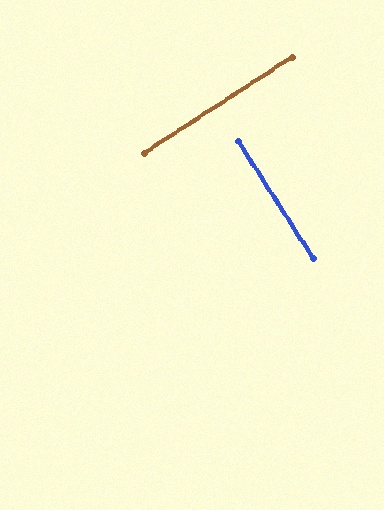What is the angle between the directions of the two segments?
Approximately 89 degrees.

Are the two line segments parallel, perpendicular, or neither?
Perpendicular — they meet at approximately 89°.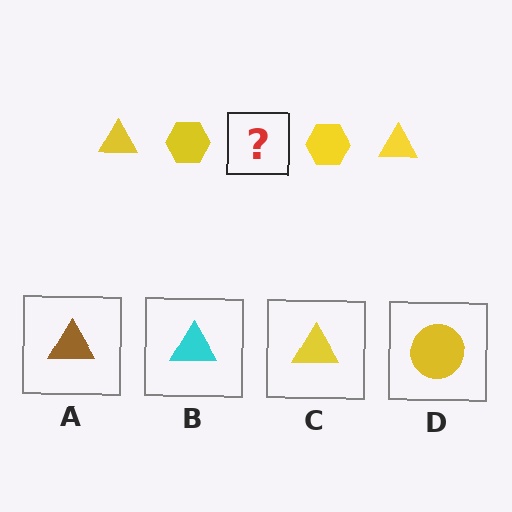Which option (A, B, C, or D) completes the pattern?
C.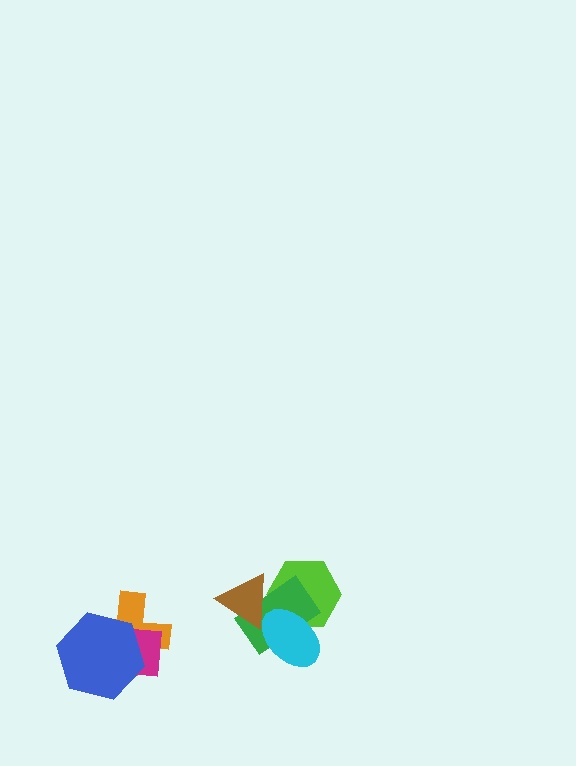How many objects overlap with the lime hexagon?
3 objects overlap with the lime hexagon.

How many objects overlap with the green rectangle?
3 objects overlap with the green rectangle.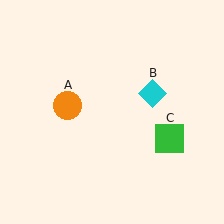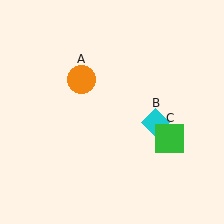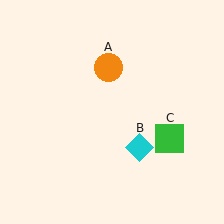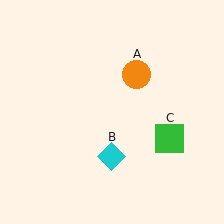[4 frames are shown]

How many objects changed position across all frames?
2 objects changed position: orange circle (object A), cyan diamond (object B).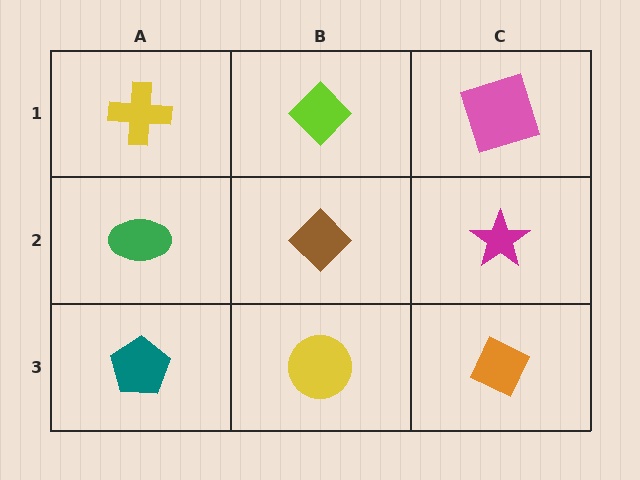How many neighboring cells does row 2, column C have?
3.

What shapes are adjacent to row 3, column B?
A brown diamond (row 2, column B), a teal pentagon (row 3, column A), an orange diamond (row 3, column C).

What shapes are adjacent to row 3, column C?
A magenta star (row 2, column C), a yellow circle (row 3, column B).